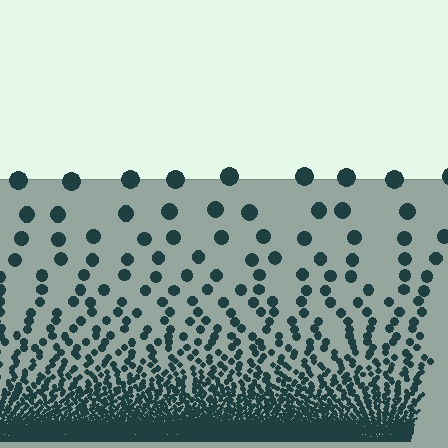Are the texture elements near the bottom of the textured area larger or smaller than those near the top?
Smaller. The gradient is inverted — elements near the bottom are smaller and denser.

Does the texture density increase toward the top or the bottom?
Density increases toward the bottom.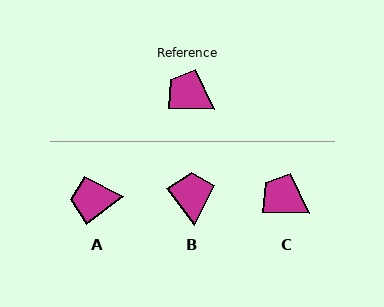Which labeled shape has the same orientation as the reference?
C.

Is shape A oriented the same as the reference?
No, it is off by about 38 degrees.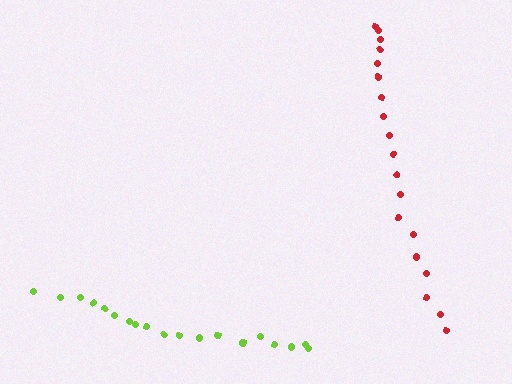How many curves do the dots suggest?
There are 2 distinct paths.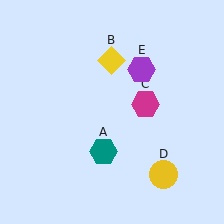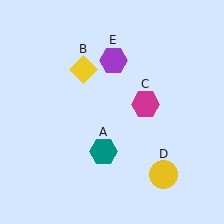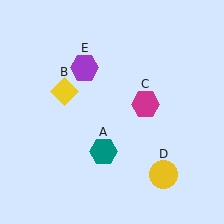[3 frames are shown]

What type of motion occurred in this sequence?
The yellow diamond (object B), purple hexagon (object E) rotated counterclockwise around the center of the scene.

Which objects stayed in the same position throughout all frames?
Teal hexagon (object A) and magenta hexagon (object C) and yellow circle (object D) remained stationary.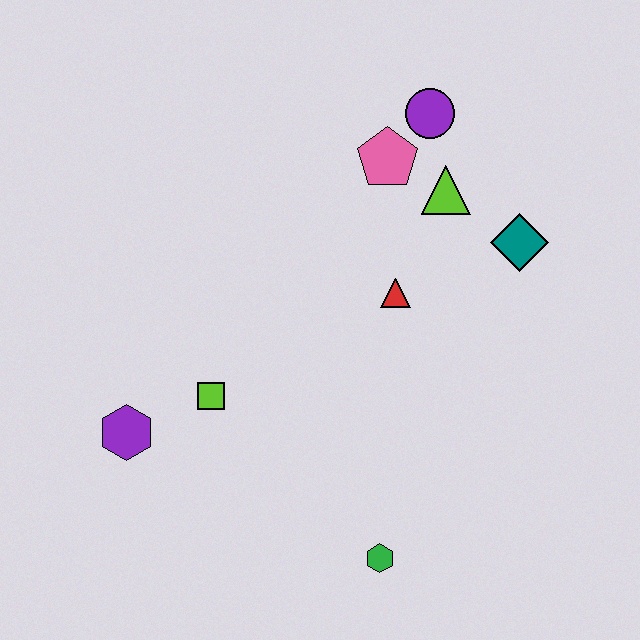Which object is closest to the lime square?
The purple hexagon is closest to the lime square.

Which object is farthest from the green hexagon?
The purple circle is farthest from the green hexagon.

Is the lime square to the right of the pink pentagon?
No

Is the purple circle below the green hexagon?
No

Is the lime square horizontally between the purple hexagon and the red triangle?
Yes